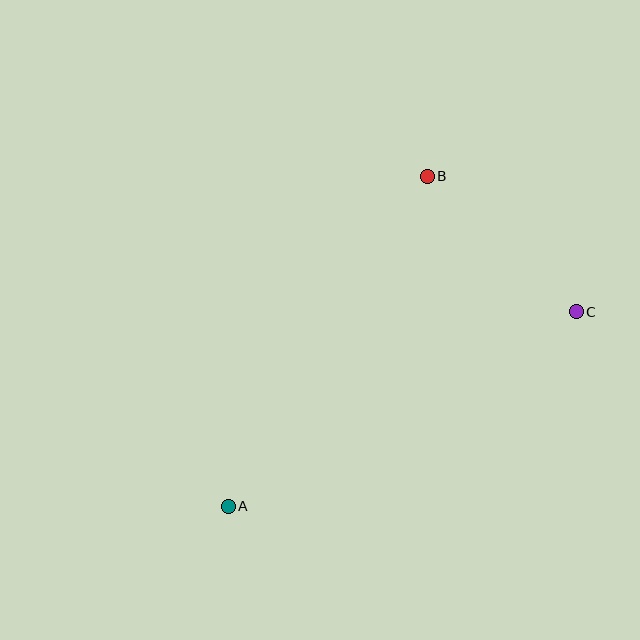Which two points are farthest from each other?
Points A and C are farthest from each other.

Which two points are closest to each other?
Points B and C are closest to each other.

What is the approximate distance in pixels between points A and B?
The distance between A and B is approximately 385 pixels.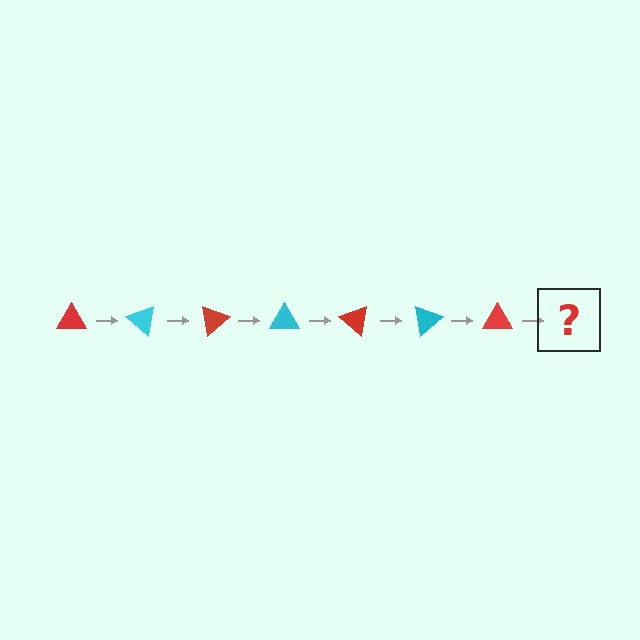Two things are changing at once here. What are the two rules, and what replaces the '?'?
The two rules are that it rotates 40 degrees each step and the color cycles through red and cyan. The '?' should be a cyan triangle, rotated 280 degrees from the start.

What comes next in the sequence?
The next element should be a cyan triangle, rotated 280 degrees from the start.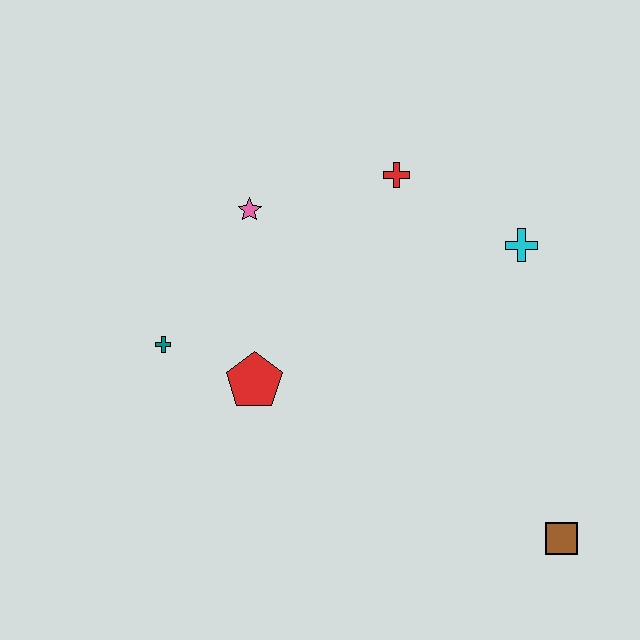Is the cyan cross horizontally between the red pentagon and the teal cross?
No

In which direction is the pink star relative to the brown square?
The pink star is above the brown square.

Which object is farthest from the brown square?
The pink star is farthest from the brown square.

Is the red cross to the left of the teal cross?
No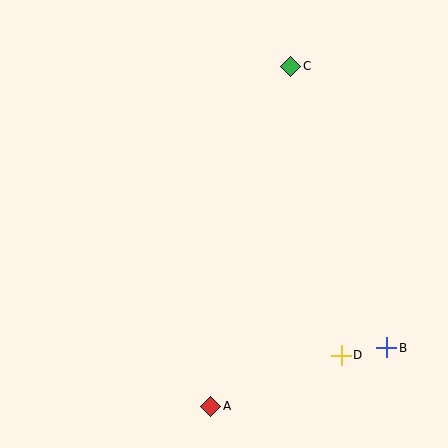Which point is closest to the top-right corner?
Point C is closest to the top-right corner.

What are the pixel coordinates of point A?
Point A is at (211, 406).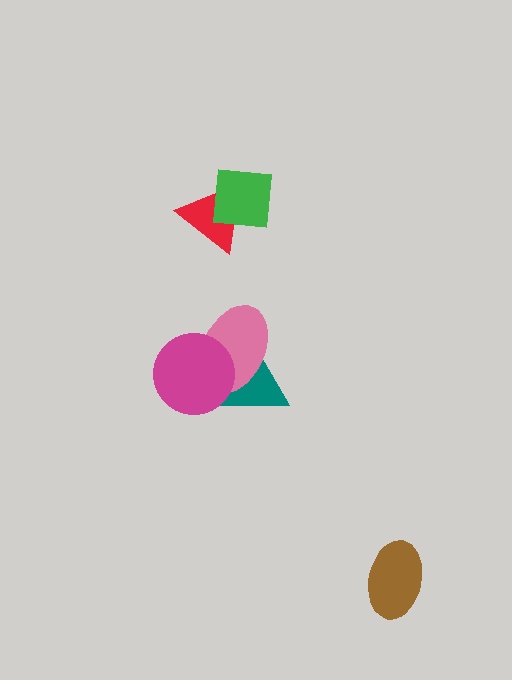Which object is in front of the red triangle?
The green square is in front of the red triangle.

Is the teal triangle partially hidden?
Yes, it is partially covered by another shape.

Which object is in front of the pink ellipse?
The magenta circle is in front of the pink ellipse.